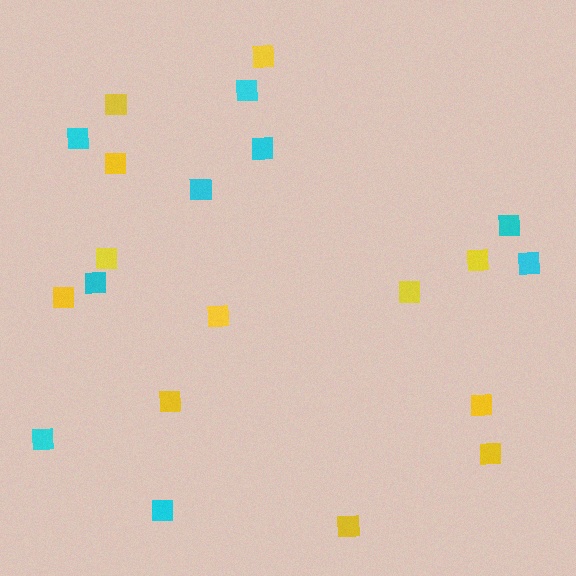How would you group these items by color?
There are 2 groups: one group of yellow squares (12) and one group of cyan squares (9).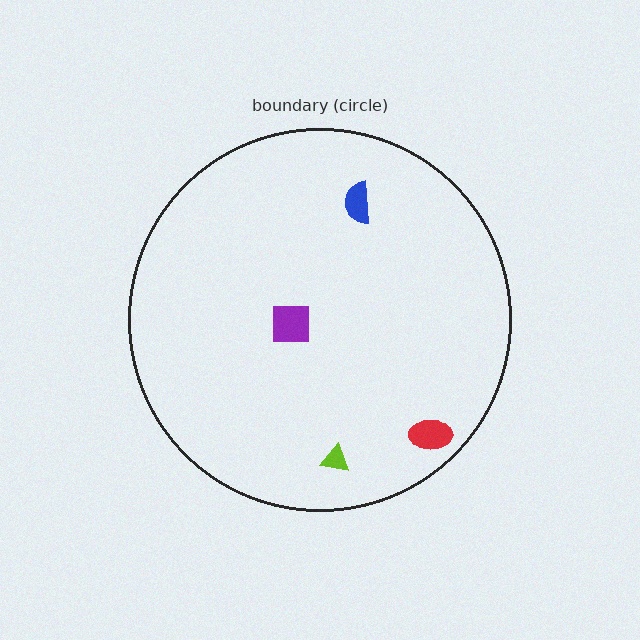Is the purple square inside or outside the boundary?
Inside.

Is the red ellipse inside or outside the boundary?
Inside.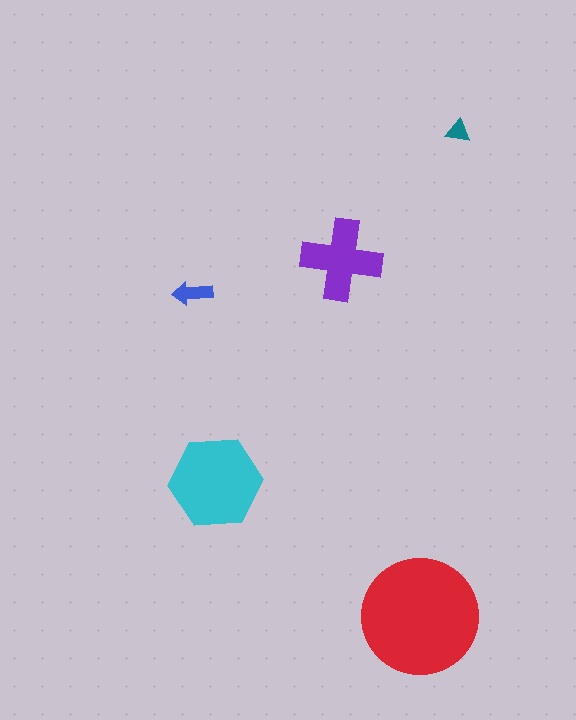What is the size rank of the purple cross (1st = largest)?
3rd.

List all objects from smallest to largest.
The teal triangle, the blue arrow, the purple cross, the cyan hexagon, the red circle.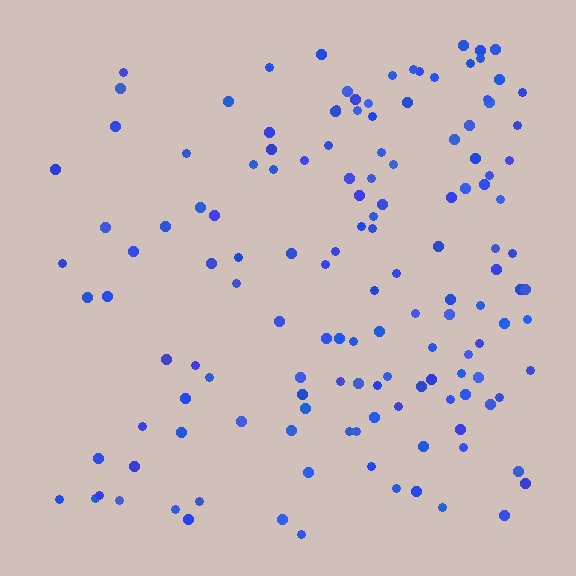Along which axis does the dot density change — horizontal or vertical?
Horizontal.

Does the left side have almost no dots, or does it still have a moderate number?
Still a moderate number, just noticeably fewer than the right.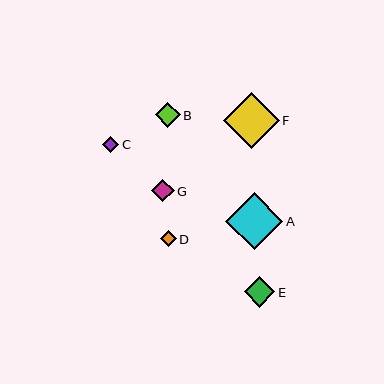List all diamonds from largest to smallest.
From largest to smallest: A, F, E, B, G, C, D.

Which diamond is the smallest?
Diamond D is the smallest with a size of approximately 16 pixels.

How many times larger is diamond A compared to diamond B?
Diamond A is approximately 2.3 times the size of diamond B.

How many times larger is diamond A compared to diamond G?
Diamond A is approximately 2.5 times the size of diamond G.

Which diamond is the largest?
Diamond A is the largest with a size of approximately 57 pixels.